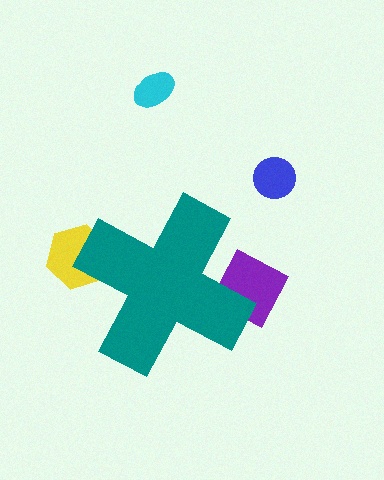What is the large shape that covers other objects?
A teal cross.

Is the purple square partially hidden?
Yes, the purple square is partially hidden behind the teal cross.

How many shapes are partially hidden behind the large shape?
2 shapes are partially hidden.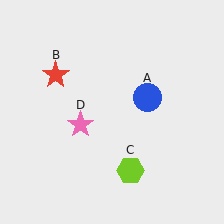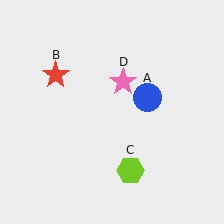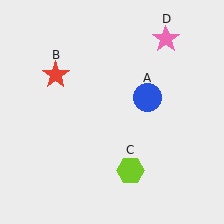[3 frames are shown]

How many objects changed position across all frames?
1 object changed position: pink star (object D).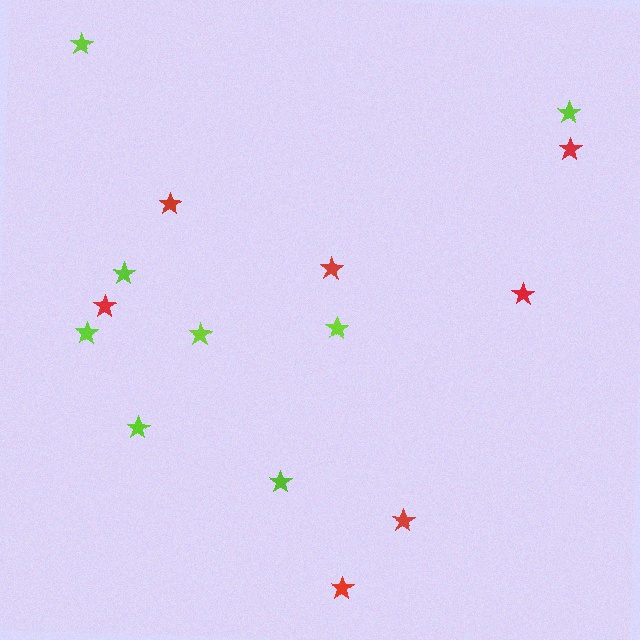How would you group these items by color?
There are 2 groups: one group of red stars (7) and one group of lime stars (8).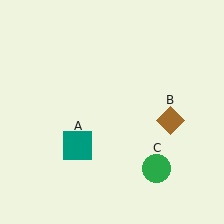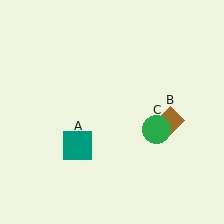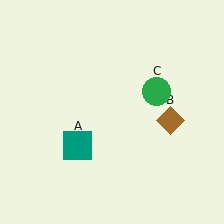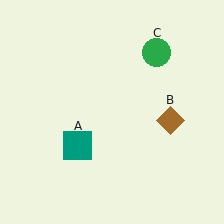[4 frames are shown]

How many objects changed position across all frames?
1 object changed position: green circle (object C).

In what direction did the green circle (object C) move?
The green circle (object C) moved up.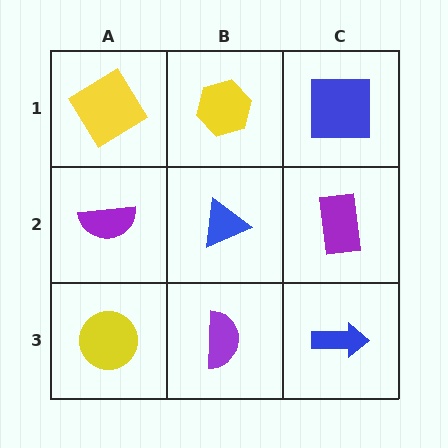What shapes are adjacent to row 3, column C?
A purple rectangle (row 2, column C), a purple semicircle (row 3, column B).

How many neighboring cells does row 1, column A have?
2.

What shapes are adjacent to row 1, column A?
A purple semicircle (row 2, column A), a yellow hexagon (row 1, column B).